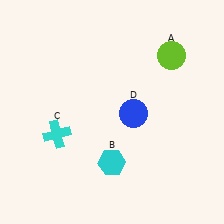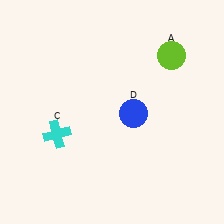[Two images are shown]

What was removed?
The cyan hexagon (B) was removed in Image 2.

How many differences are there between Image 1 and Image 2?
There is 1 difference between the two images.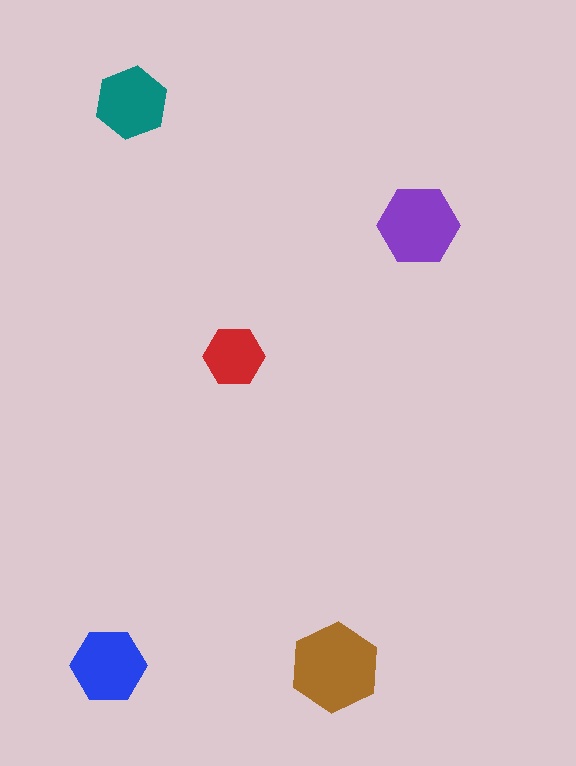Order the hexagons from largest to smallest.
the brown one, the purple one, the blue one, the teal one, the red one.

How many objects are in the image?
There are 5 objects in the image.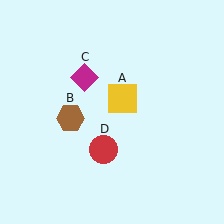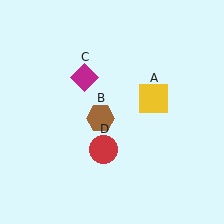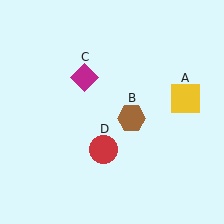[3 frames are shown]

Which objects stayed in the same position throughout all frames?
Magenta diamond (object C) and red circle (object D) remained stationary.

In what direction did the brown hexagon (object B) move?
The brown hexagon (object B) moved right.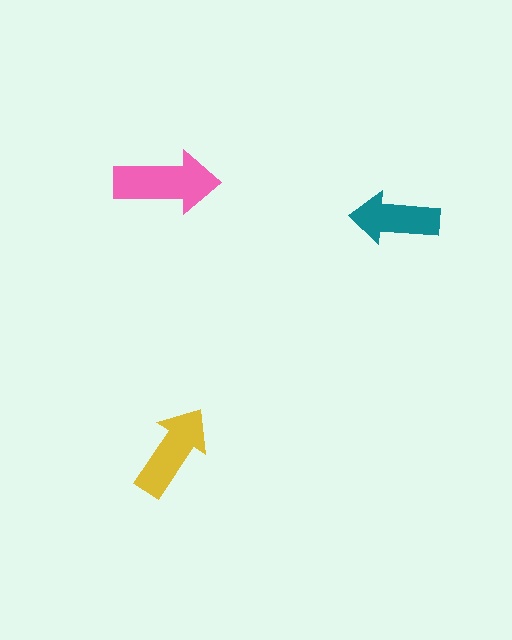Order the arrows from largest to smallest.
the pink one, the yellow one, the teal one.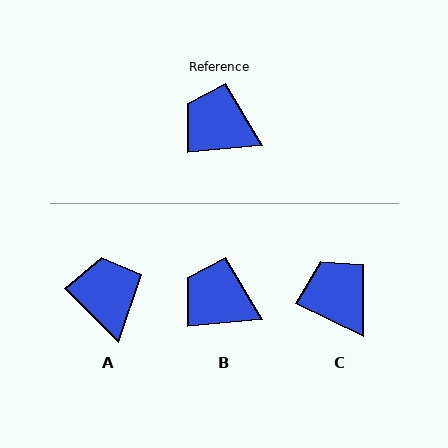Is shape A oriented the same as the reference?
No, it is off by about 50 degrees.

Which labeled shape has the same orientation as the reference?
B.